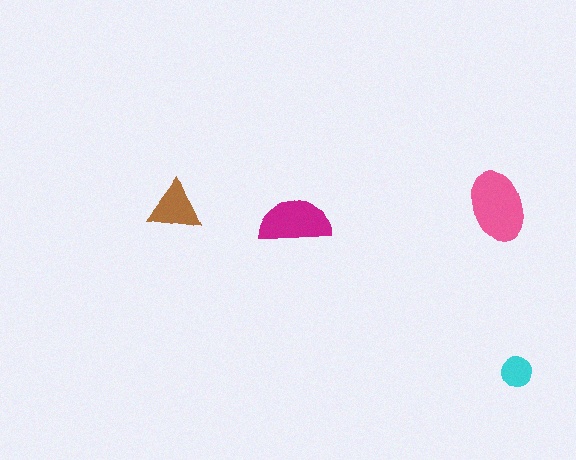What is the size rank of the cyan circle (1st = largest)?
4th.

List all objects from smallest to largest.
The cyan circle, the brown triangle, the magenta semicircle, the pink ellipse.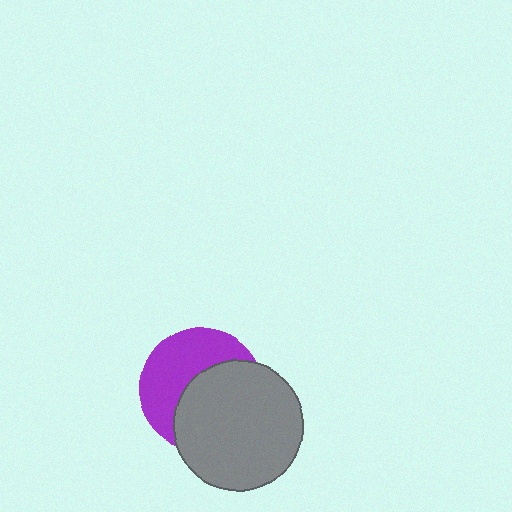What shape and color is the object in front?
The object in front is a gray circle.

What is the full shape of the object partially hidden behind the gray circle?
The partially hidden object is a purple circle.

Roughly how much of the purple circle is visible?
About half of it is visible (roughly 47%).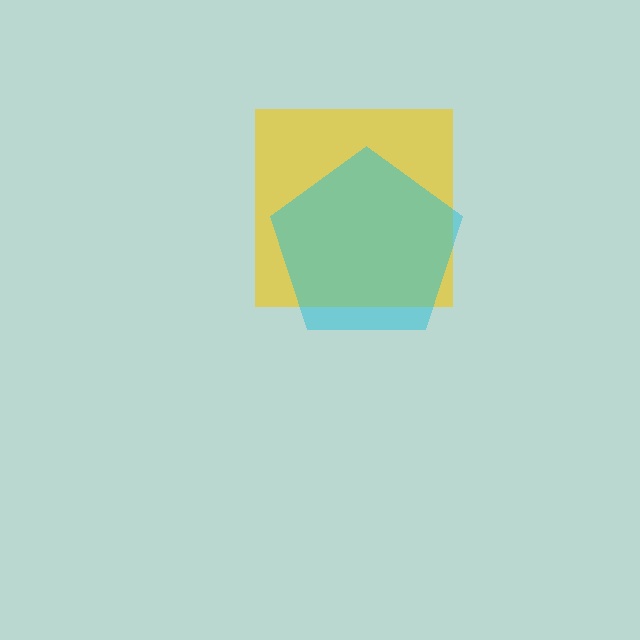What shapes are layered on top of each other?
The layered shapes are: a yellow square, a cyan pentagon.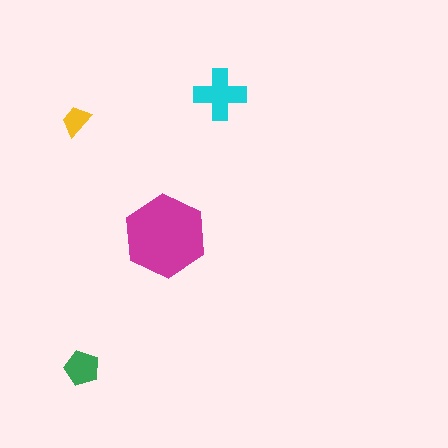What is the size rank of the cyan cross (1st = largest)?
2nd.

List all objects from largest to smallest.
The magenta hexagon, the cyan cross, the green pentagon, the yellow trapezoid.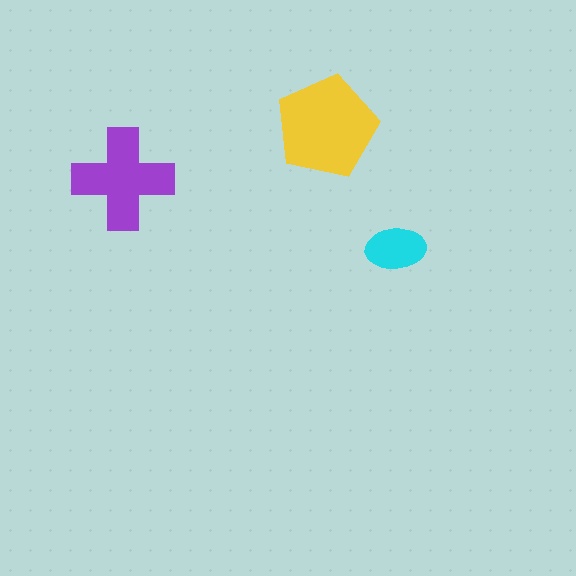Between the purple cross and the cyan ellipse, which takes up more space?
The purple cross.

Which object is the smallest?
The cyan ellipse.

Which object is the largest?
The yellow pentagon.